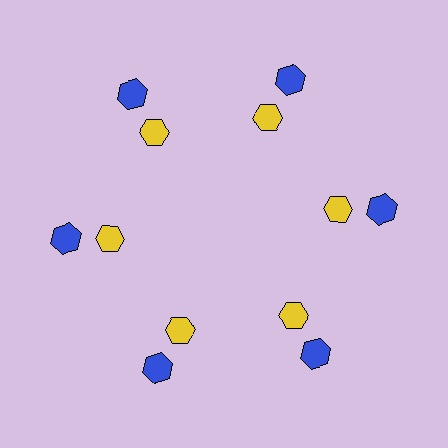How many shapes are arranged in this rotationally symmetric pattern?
There are 12 shapes, arranged in 6 groups of 2.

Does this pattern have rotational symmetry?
Yes, this pattern has 6-fold rotational symmetry. It looks the same after rotating 60 degrees around the center.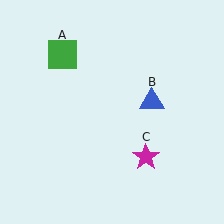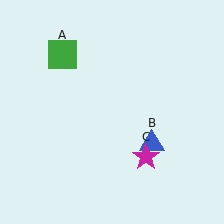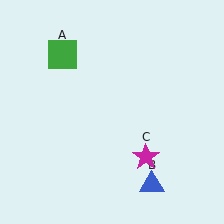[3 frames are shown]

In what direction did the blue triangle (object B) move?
The blue triangle (object B) moved down.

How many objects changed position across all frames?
1 object changed position: blue triangle (object B).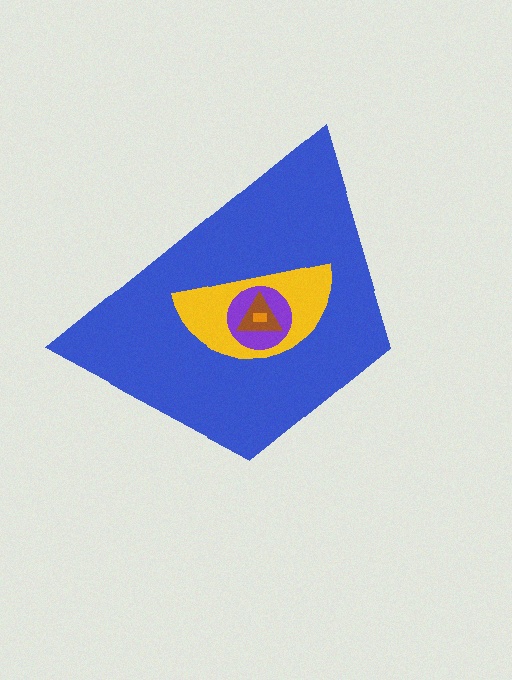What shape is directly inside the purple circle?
The brown triangle.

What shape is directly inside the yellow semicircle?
The purple circle.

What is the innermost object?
The orange rectangle.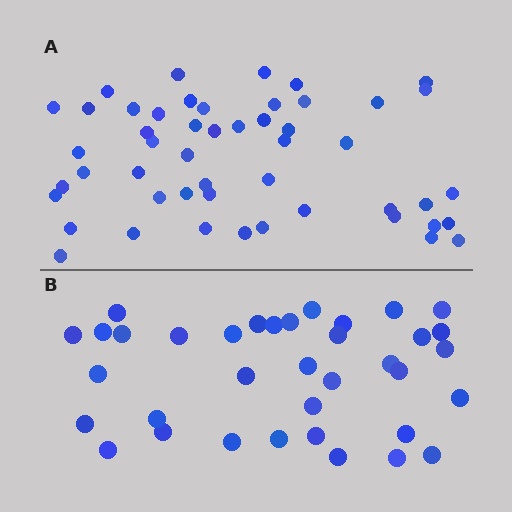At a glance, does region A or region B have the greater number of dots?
Region A (the top region) has more dots.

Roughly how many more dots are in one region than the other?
Region A has approximately 15 more dots than region B.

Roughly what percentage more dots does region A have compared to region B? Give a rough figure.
About 40% more.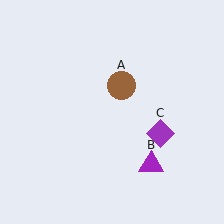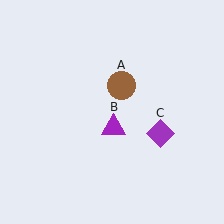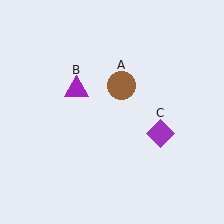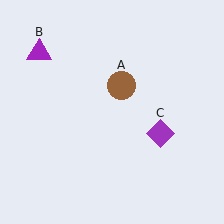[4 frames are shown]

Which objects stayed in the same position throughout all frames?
Brown circle (object A) and purple diamond (object C) remained stationary.